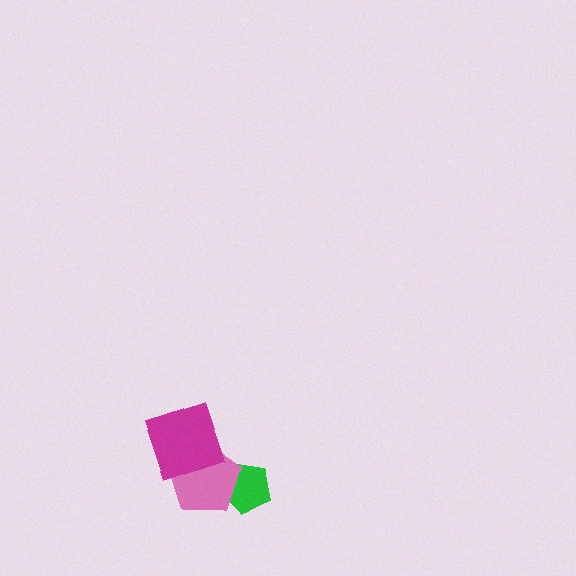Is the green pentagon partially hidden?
Yes, it is partially covered by another shape.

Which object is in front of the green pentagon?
The pink pentagon is in front of the green pentagon.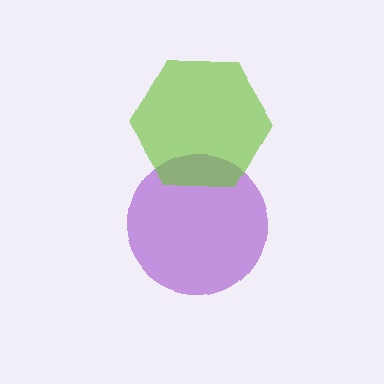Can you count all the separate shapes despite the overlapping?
Yes, there are 2 separate shapes.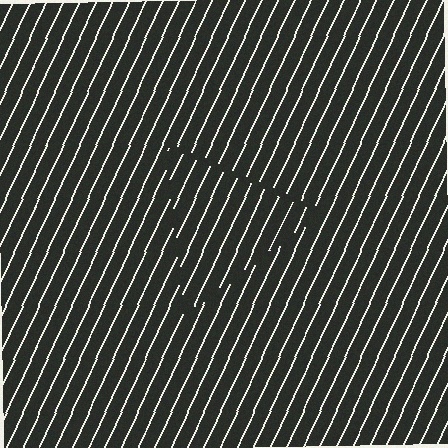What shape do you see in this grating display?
An illusory triangle. The interior of the shape contains the same grating, shifted by half a period — the contour is defined by the phase discontinuity where line-ends from the inner and outer gratings abut.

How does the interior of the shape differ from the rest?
The interior of the shape contains the same grating, shifted by half a period — the contour is defined by the phase discontinuity where line-ends from the inner and outer gratings abut.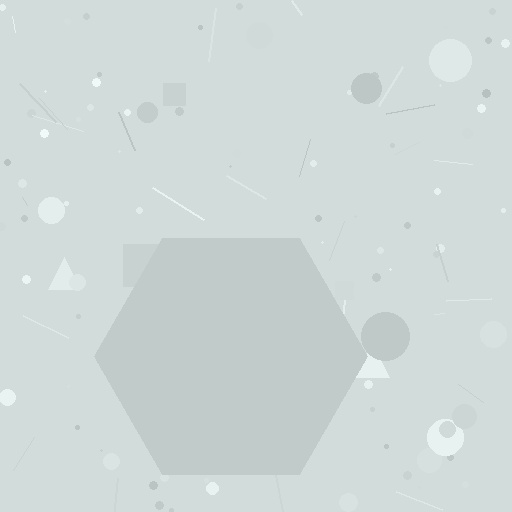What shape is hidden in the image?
A hexagon is hidden in the image.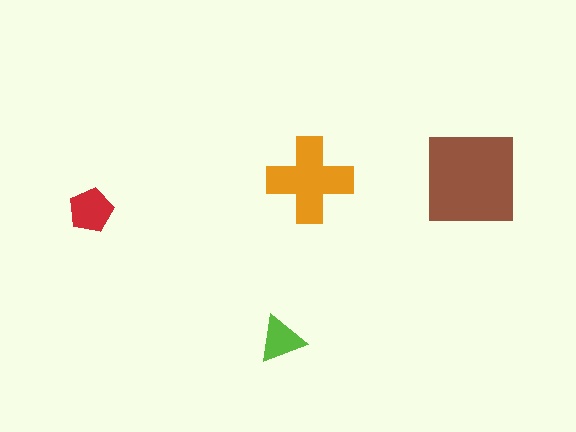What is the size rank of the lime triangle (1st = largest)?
4th.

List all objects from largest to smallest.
The brown square, the orange cross, the red pentagon, the lime triangle.